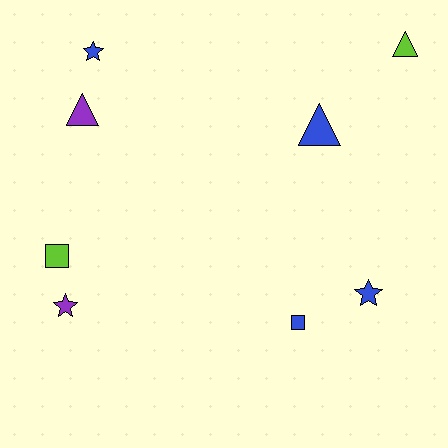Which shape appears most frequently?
Triangle, with 3 objects.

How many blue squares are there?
There is 1 blue square.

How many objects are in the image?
There are 8 objects.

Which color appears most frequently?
Blue, with 4 objects.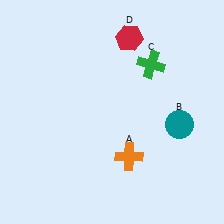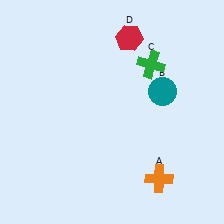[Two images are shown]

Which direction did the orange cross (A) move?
The orange cross (A) moved right.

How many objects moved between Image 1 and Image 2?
2 objects moved between the two images.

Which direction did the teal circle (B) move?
The teal circle (B) moved up.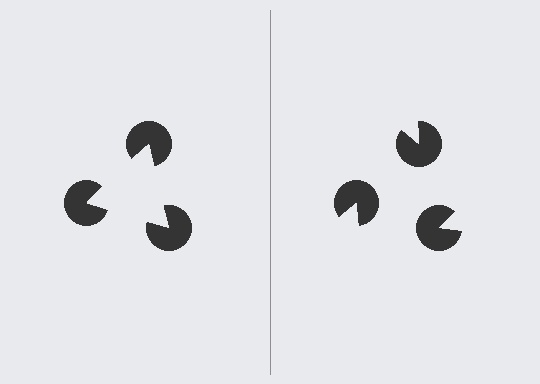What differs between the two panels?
The pac-man discs are positioned identically on both sides; only the wedge orientations differ. On the left they align to a triangle; on the right they are misaligned.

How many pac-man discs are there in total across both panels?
6 — 3 on each side.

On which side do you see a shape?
An illusory triangle appears on the left side. On the right side the wedge cuts are rotated, so no coherent shape forms.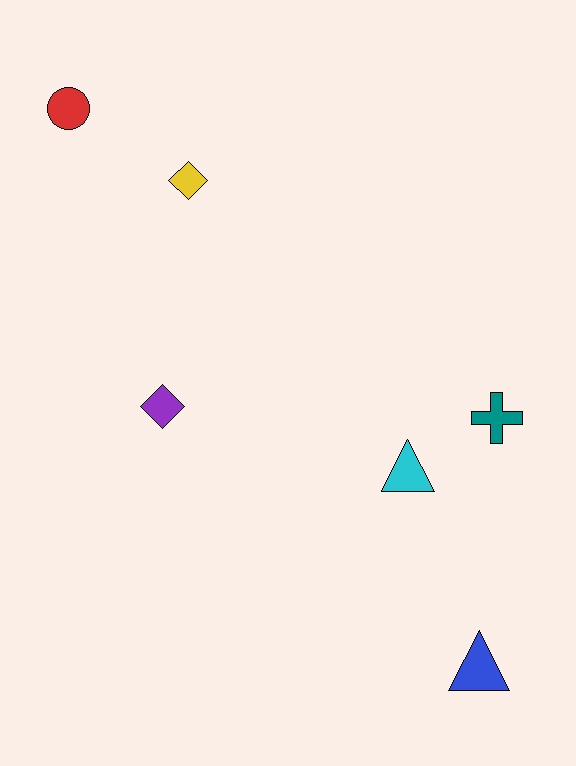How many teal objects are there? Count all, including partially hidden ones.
There is 1 teal object.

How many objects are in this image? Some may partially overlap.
There are 6 objects.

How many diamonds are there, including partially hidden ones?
There are 2 diamonds.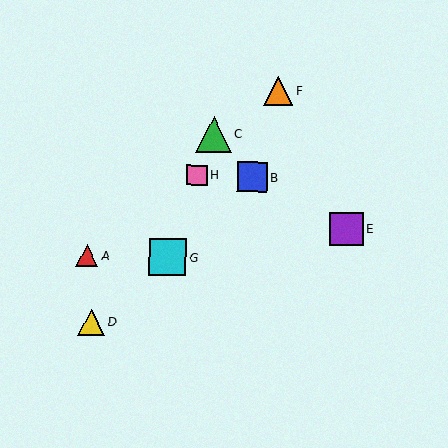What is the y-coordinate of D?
Object D is at y≈322.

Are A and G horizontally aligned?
Yes, both are at y≈256.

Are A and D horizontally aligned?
No, A is at y≈256 and D is at y≈322.